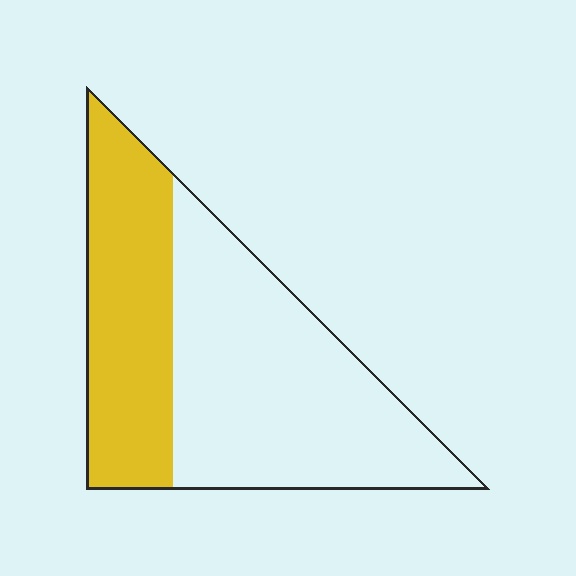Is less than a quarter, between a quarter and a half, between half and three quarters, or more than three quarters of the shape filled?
Between a quarter and a half.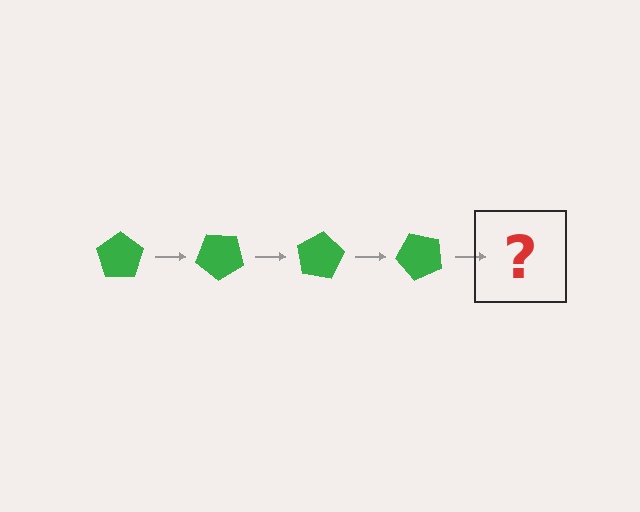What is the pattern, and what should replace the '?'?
The pattern is that the pentagon rotates 40 degrees each step. The '?' should be a green pentagon rotated 160 degrees.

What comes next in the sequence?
The next element should be a green pentagon rotated 160 degrees.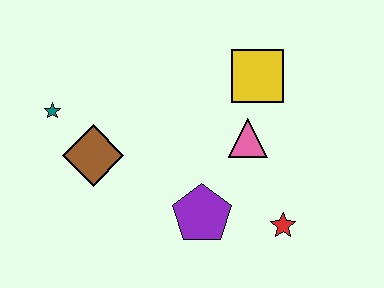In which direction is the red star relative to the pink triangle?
The red star is below the pink triangle.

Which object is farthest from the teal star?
The red star is farthest from the teal star.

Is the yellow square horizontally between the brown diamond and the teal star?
No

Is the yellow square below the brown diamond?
No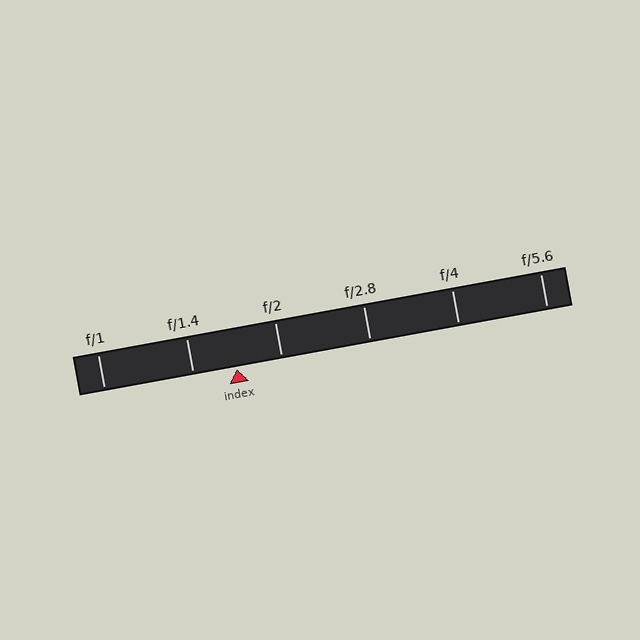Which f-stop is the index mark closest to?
The index mark is closest to f/1.4.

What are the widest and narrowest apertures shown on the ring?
The widest aperture shown is f/1 and the narrowest is f/5.6.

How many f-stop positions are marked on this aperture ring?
There are 6 f-stop positions marked.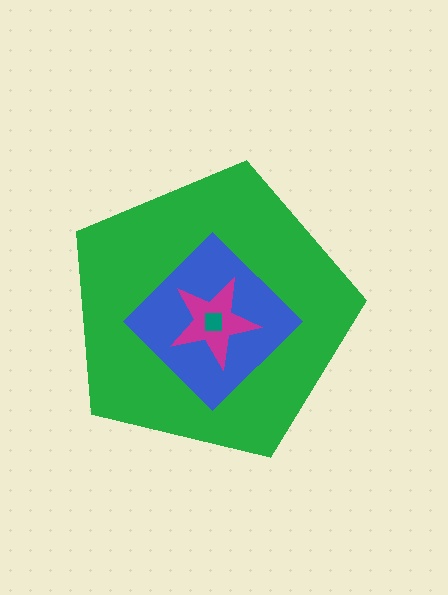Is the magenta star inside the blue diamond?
Yes.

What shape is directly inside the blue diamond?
The magenta star.